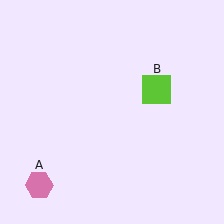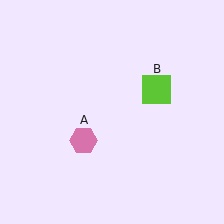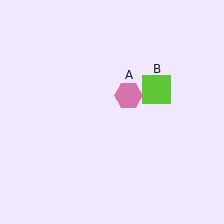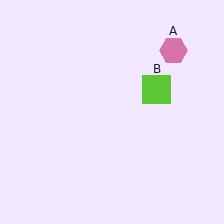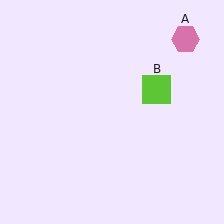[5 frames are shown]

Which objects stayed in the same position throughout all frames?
Lime square (object B) remained stationary.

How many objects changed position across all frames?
1 object changed position: pink hexagon (object A).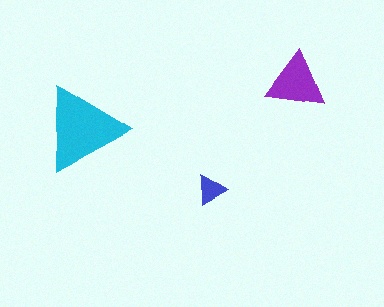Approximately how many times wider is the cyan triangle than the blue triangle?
About 3 times wider.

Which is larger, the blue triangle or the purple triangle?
The purple one.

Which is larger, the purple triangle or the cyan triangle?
The cyan one.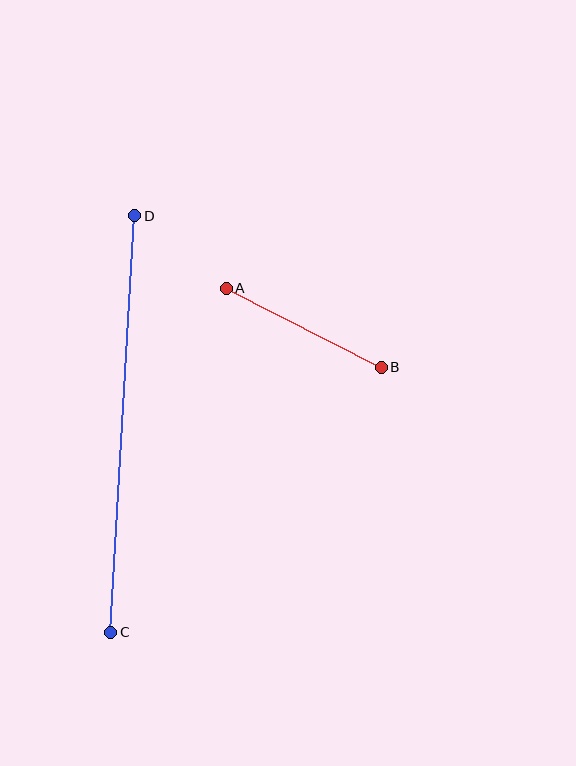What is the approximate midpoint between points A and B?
The midpoint is at approximately (304, 328) pixels.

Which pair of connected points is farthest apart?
Points C and D are farthest apart.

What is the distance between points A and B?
The distance is approximately 174 pixels.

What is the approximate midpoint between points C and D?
The midpoint is at approximately (123, 424) pixels.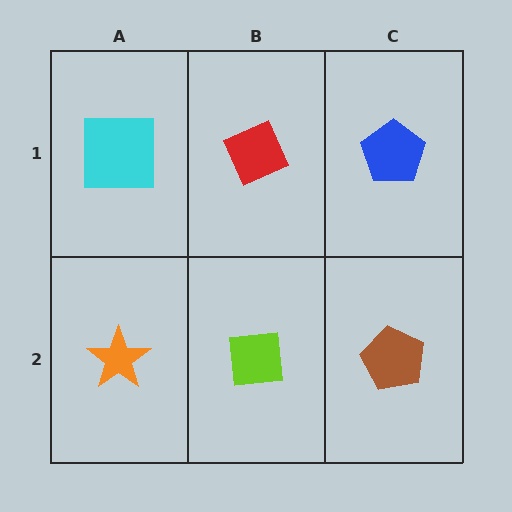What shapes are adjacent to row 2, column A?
A cyan square (row 1, column A), a lime square (row 2, column B).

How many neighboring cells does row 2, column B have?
3.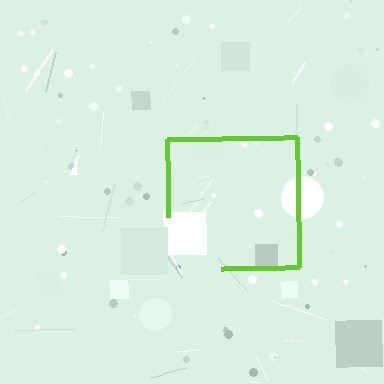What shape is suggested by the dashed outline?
The dashed outline suggests a square.